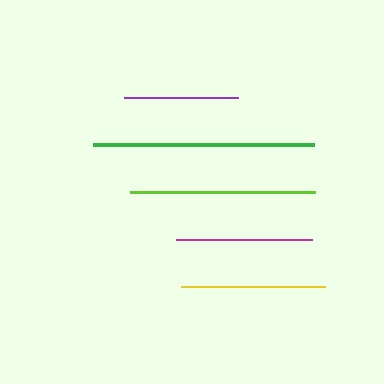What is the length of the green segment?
The green segment is approximately 222 pixels long.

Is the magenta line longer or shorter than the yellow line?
The yellow line is longer than the magenta line.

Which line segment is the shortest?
The purple line is the shortest at approximately 115 pixels.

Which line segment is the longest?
The green line is the longest at approximately 222 pixels.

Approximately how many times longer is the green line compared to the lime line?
The green line is approximately 1.2 times the length of the lime line.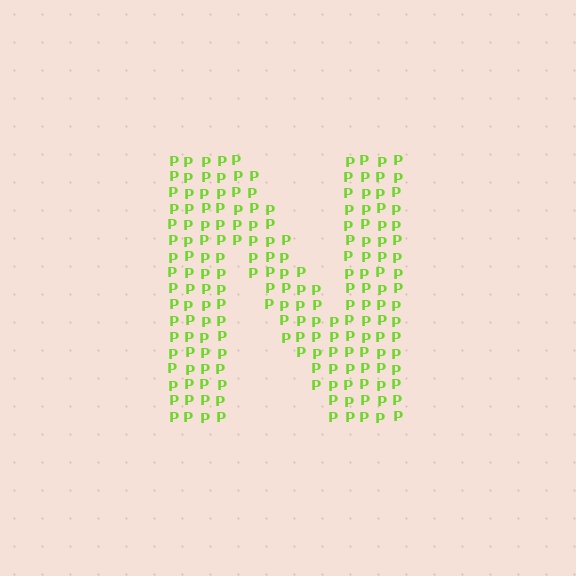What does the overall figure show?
The overall figure shows the letter N.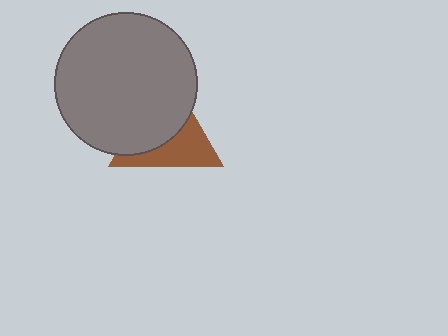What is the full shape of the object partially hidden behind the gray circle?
The partially hidden object is a brown triangle.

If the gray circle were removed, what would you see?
You would see the complete brown triangle.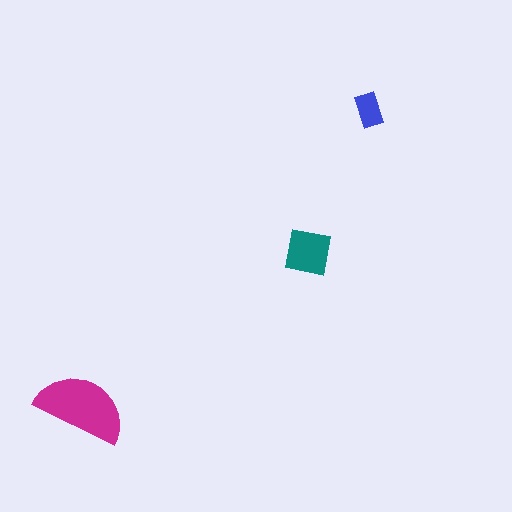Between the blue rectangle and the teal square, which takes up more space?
The teal square.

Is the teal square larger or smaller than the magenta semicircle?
Smaller.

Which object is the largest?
The magenta semicircle.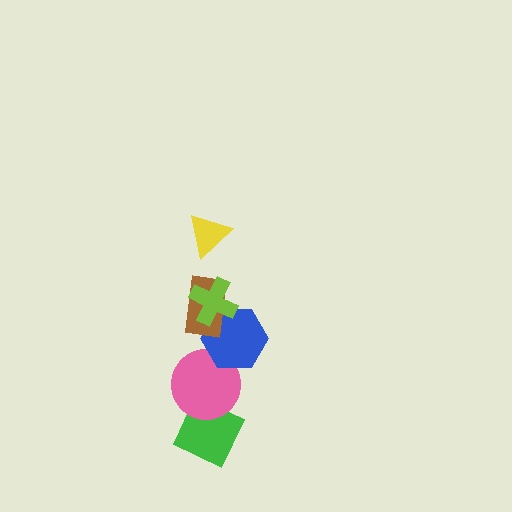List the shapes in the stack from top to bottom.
From top to bottom: the yellow triangle, the lime cross, the brown rectangle, the blue hexagon, the pink circle, the green diamond.